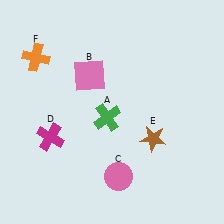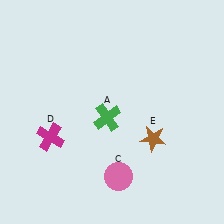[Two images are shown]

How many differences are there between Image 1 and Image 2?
There are 2 differences between the two images.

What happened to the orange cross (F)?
The orange cross (F) was removed in Image 2. It was in the top-left area of Image 1.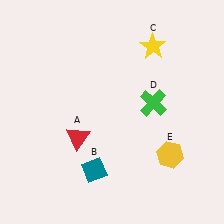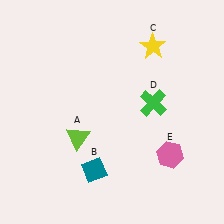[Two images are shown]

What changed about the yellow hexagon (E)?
In Image 1, E is yellow. In Image 2, it changed to pink.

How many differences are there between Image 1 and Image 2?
There are 2 differences between the two images.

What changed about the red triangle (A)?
In Image 1, A is red. In Image 2, it changed to lime.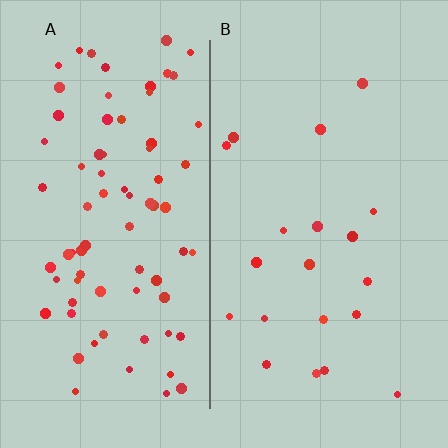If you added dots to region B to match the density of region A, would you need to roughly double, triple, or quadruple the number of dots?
Approximately quadruple.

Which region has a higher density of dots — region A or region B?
A (the left).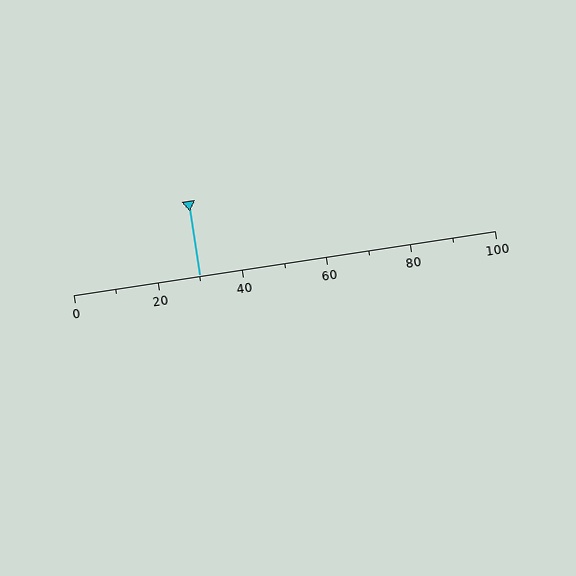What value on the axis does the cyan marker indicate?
The marker indicates approximately 30.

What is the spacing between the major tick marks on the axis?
The major ticks are spaced 20 apart.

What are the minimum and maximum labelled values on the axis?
The axis runs from 0 to 100.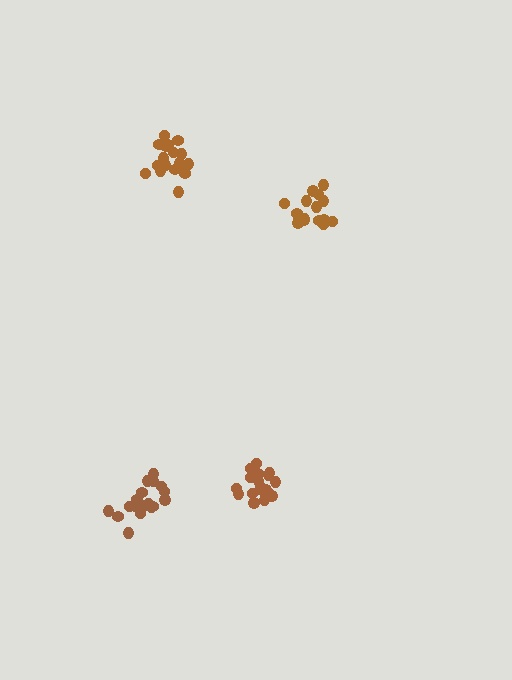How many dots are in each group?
Group 1: 16 dots, Group 2: 19 dots, Group 3: 19 dots, Group 4: 19 dots (73 total).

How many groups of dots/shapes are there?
There are 4 groups.